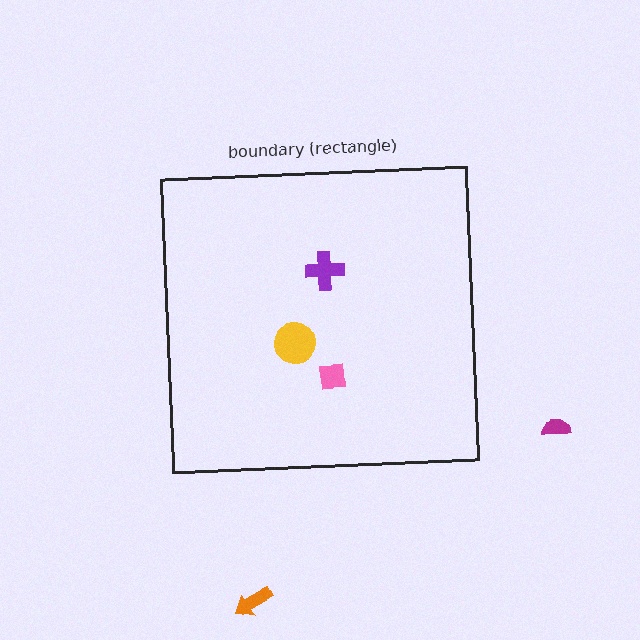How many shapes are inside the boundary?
3 inside, 2 outside.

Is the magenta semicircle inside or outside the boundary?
Outside.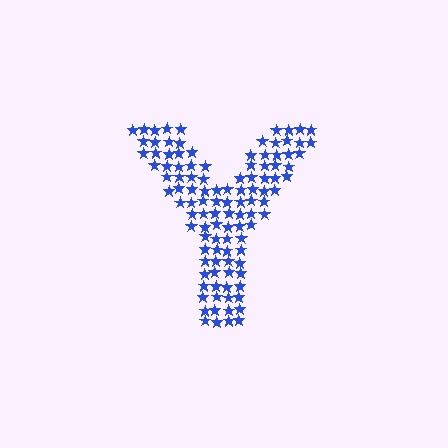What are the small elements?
The small elements are stars.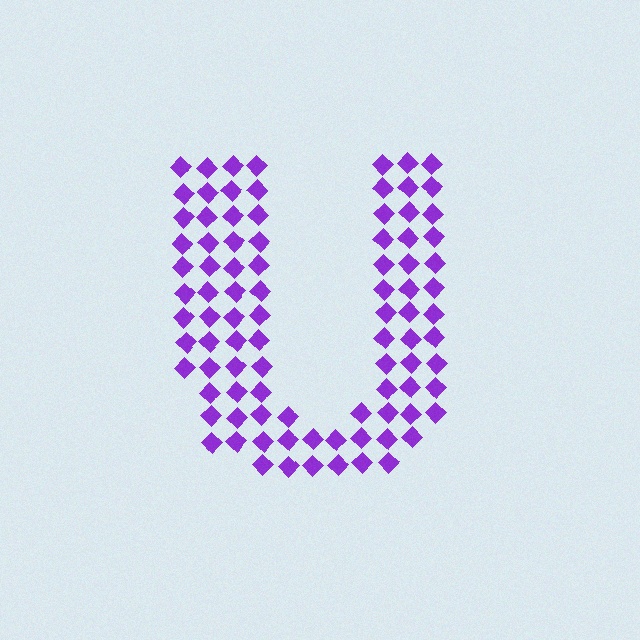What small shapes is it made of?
It is made of small diamonds.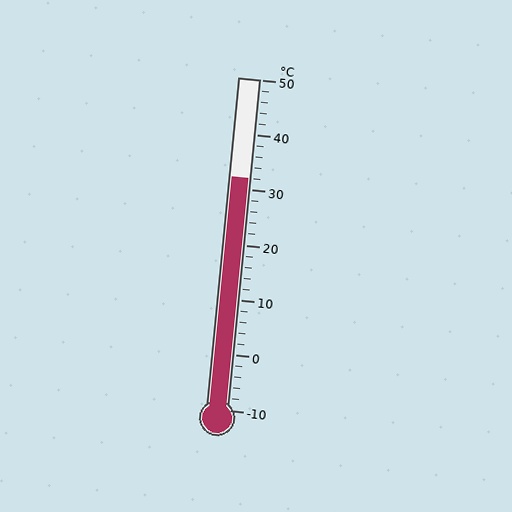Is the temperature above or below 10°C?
The temperature is above 10°C.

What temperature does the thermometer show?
The thermometer shows approximately 32°C.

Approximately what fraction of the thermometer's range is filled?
The thermometer is filled to approximately 70% of its range.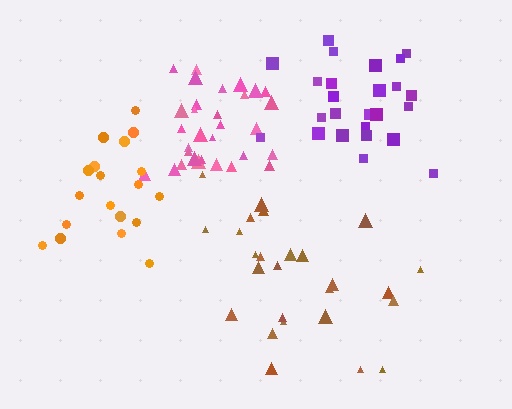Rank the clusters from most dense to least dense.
pink, purple, orange, brown.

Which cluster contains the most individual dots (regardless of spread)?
Pink (31).